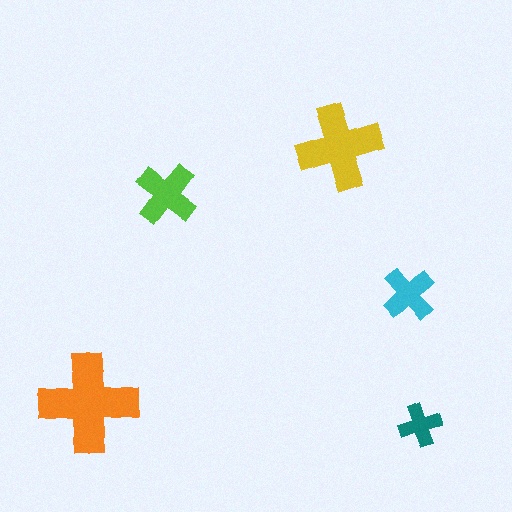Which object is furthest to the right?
The teal cross is rightmost.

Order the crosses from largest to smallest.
the orange one, the yellow one, the lime one, the cyan one, the teal one.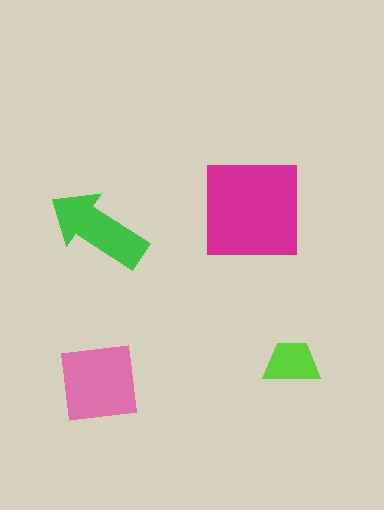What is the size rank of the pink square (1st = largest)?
2nd.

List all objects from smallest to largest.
The lime trapezoid, the green arrow, the pink square, the magenta square.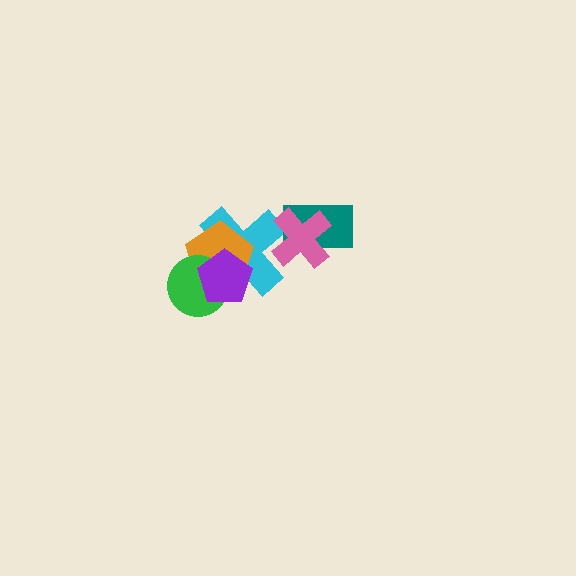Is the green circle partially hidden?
Yes, it is partially covered by another shape.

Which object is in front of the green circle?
The purple pentagon is in front of the green circle.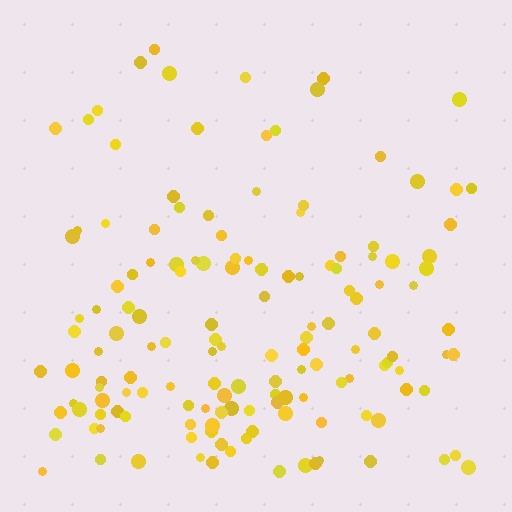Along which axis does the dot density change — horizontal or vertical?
Vertical.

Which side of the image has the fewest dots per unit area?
The top.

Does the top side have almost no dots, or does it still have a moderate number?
Still a moderate number, just noticeably fewer than the bottom.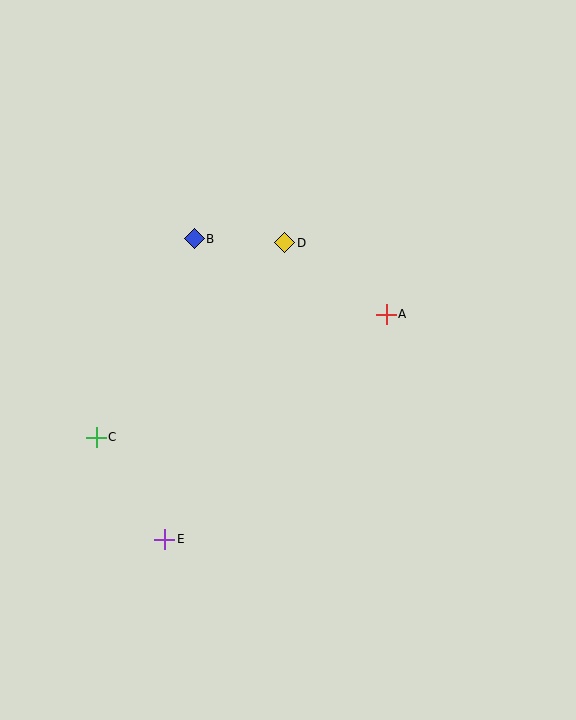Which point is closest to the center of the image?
Point A at (386, 314) is closest to the center.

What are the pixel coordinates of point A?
Point A is at (386, 314).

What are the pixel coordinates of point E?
Point E is at (165, 539).